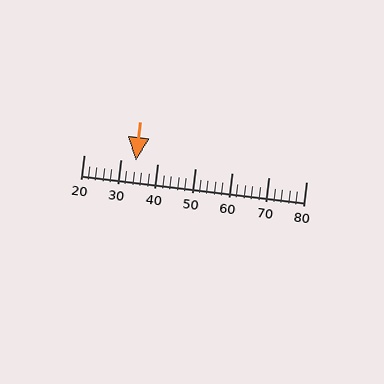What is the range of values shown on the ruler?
The ruler shows values from 20 to 80.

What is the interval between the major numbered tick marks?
The major tick marks are spaced 10 units apart.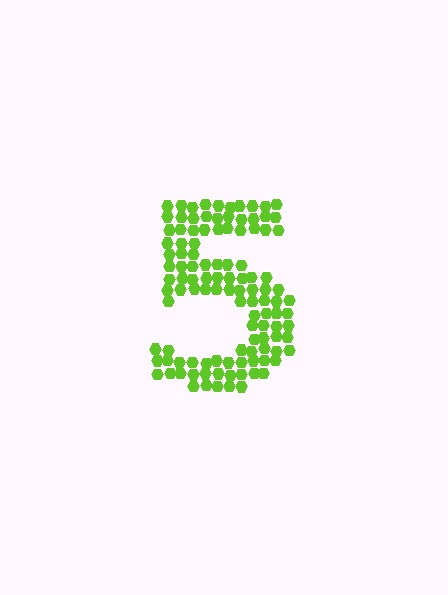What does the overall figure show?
The overall figure shows the digit 5.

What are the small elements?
The small elements are hexagons.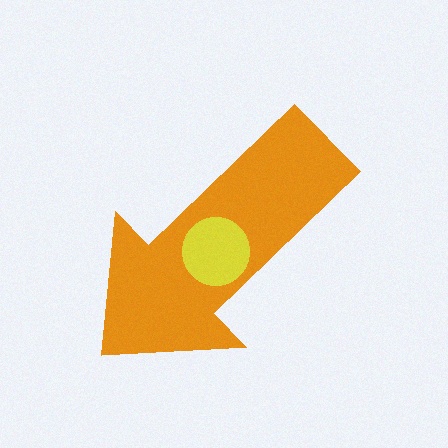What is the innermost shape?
The yellow circle.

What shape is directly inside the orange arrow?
The yellow circle.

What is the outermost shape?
The orange arrow.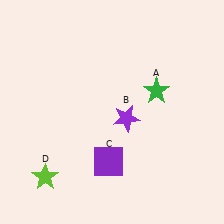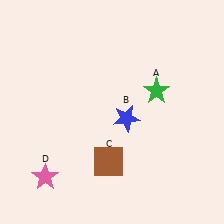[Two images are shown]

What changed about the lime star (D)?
In Image 1, D is lime. In Image 2, it changed to pink.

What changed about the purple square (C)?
In Image 1, C is purple. In Image 2, it changed to brown.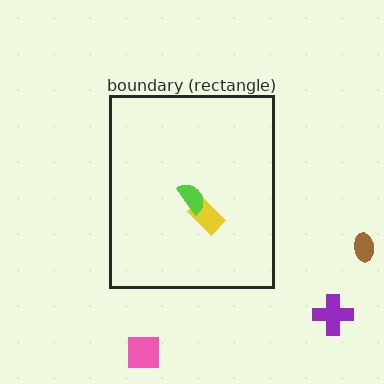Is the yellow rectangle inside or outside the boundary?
Inside.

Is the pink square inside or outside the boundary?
Outside.